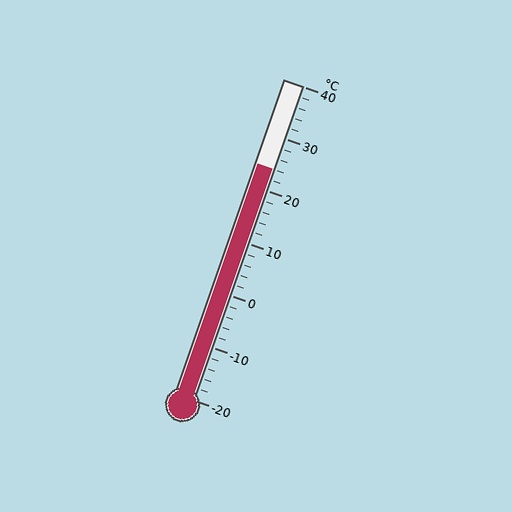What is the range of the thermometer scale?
The thermometer scale ranges from -20°C to 40°C.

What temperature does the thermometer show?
The thermometer shows approximately 24°C.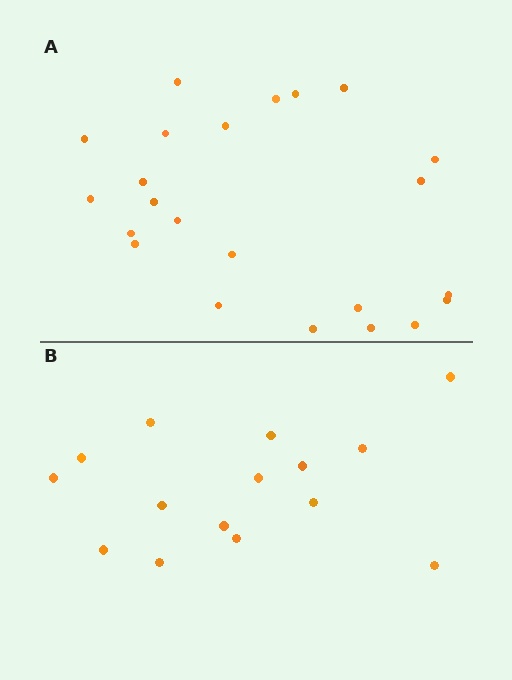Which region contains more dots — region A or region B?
Region A (the top region) has more dots.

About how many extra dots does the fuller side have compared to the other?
Region A has roughly 8 or so more dots than region B.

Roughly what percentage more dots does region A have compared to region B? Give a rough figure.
About 55% more.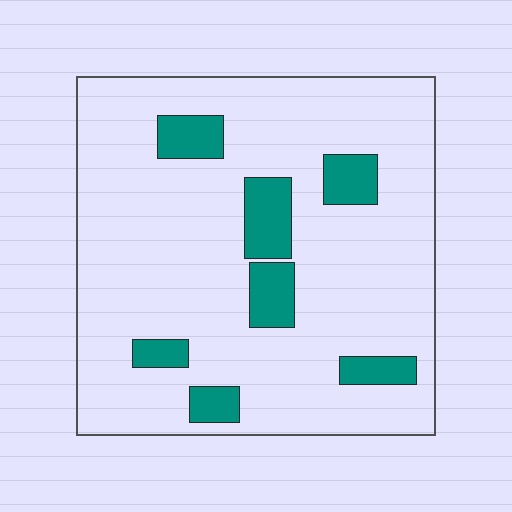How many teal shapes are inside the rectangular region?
7.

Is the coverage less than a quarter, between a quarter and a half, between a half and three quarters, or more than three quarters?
Less than a quarter.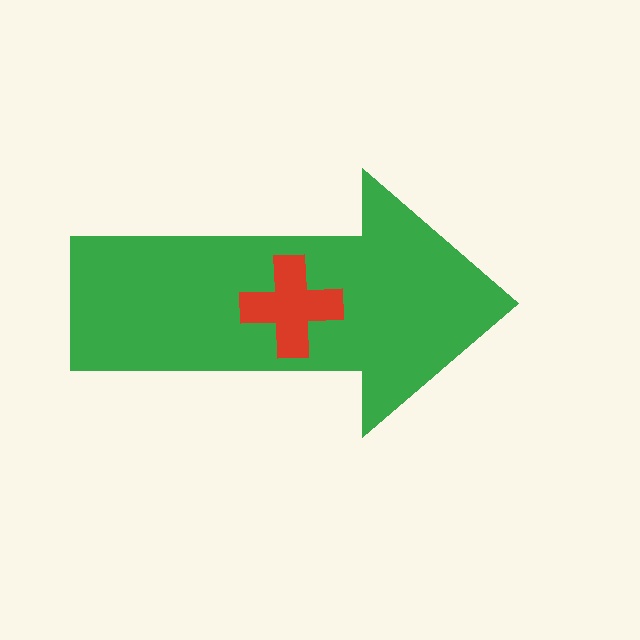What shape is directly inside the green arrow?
The red cross.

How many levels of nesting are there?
2.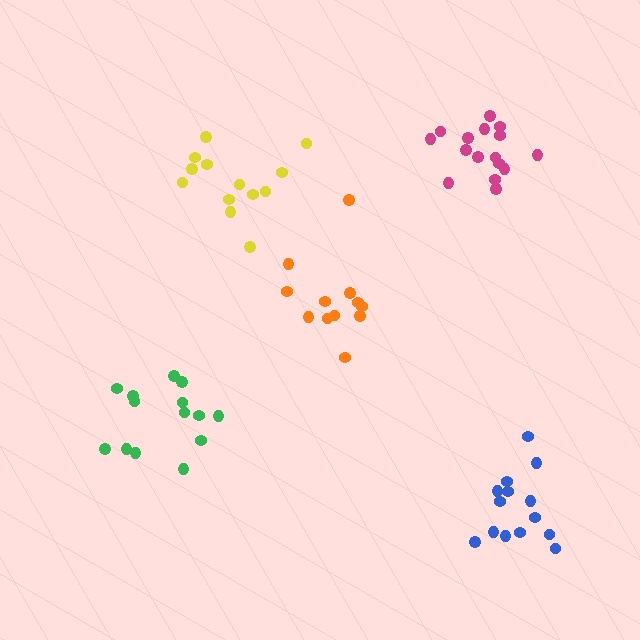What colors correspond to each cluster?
The clusters are colored: blue, yellow, orange, magenta, green.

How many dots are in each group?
Group 1: 14 dots, Group 2: 13 dots, Group 3: 12 dots, Group 4: 16 dots, Group 5: 14 dots (69 total).